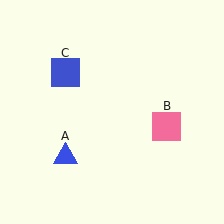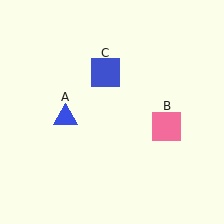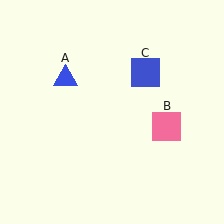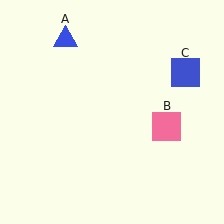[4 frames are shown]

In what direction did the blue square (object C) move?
The blue square (object C) moved right.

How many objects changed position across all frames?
2 objects changed position: blue triangle (object A), blue square (object C).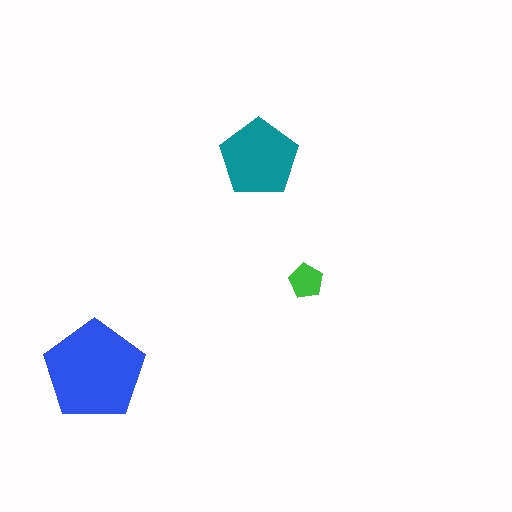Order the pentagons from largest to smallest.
the blue one, the teal one, the green one.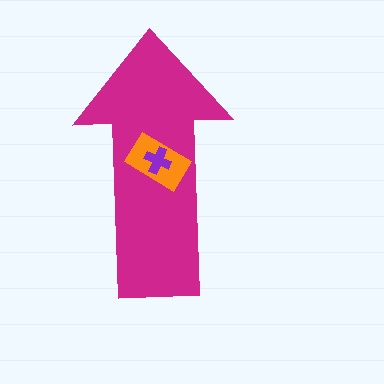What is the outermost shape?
The magenta arrow.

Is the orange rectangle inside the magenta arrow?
Yes.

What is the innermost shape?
The purple cross.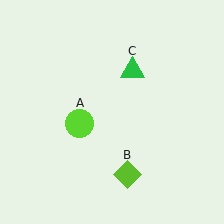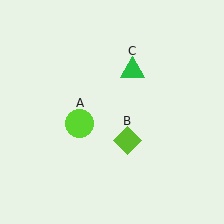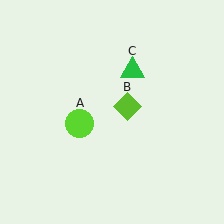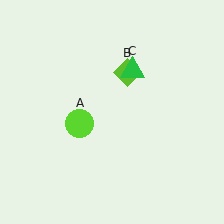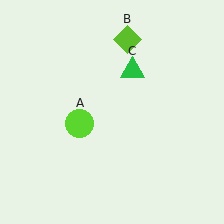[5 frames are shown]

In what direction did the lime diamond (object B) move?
The lime diamond (object B) moved up.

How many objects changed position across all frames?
1 object changed position: lime diamond (object B).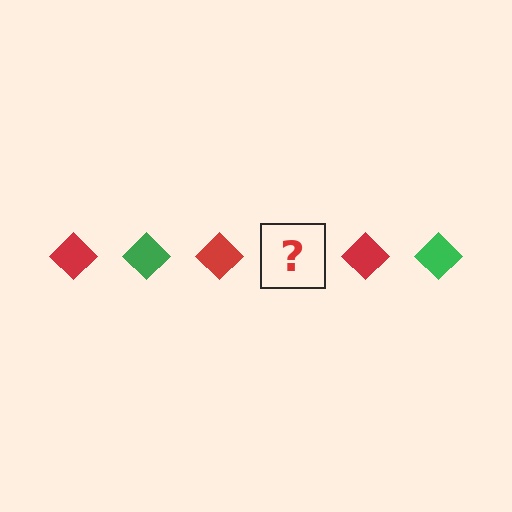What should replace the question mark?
The question mark should be replaced with a green diamond.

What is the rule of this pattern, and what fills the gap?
The rule is that the pattern cycles through red, green diamonds. The gap should be filled with a green diamond.